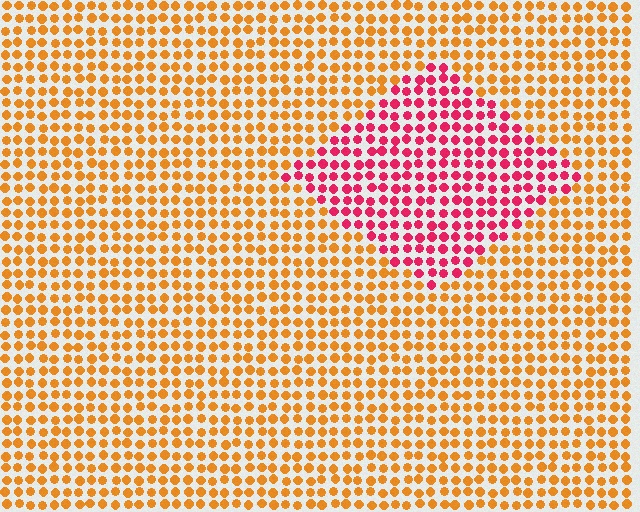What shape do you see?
I see a diamond.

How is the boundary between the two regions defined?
The boundary is defined purely by a slight shift in hue (about 52 degrees). Spacing, size, and orientation are identical on both sides.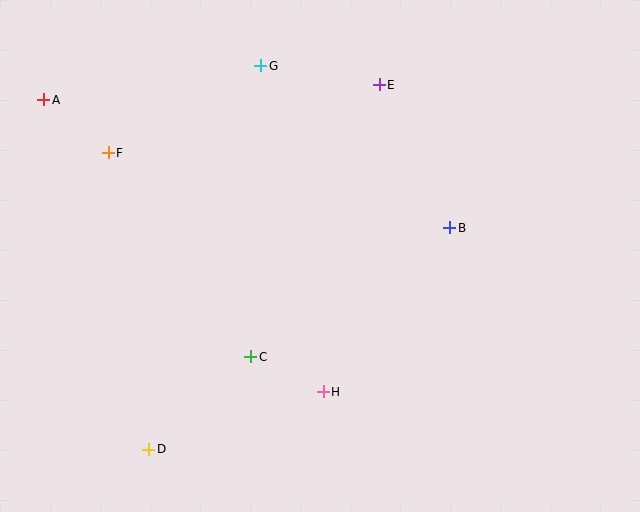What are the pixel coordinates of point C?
Point C is at (251, 357).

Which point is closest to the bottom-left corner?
Point D is closest to the bottom-left corner.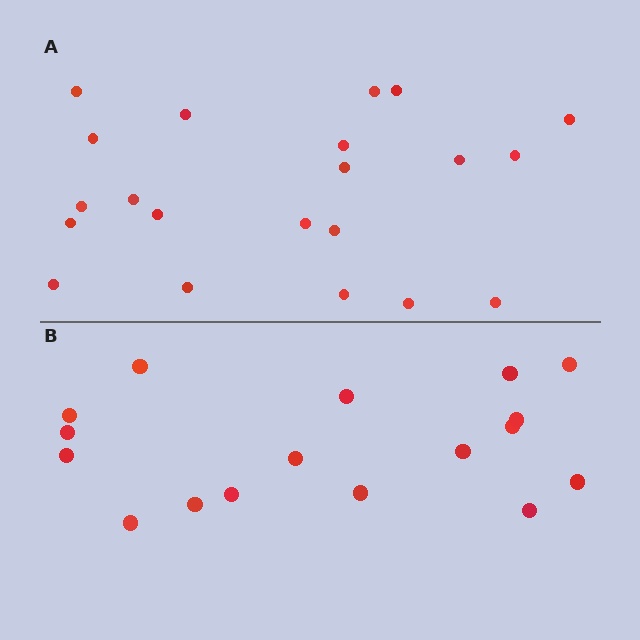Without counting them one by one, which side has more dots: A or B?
Region A (the top region) has more dots.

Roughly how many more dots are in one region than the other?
Region A has about 4 more dots than region B.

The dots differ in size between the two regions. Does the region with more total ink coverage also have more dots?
No. Region B has more total ink coverage because its dots are larger, but region A actually contains more individual dots. Total area can be misleading — the number of items is what matters here.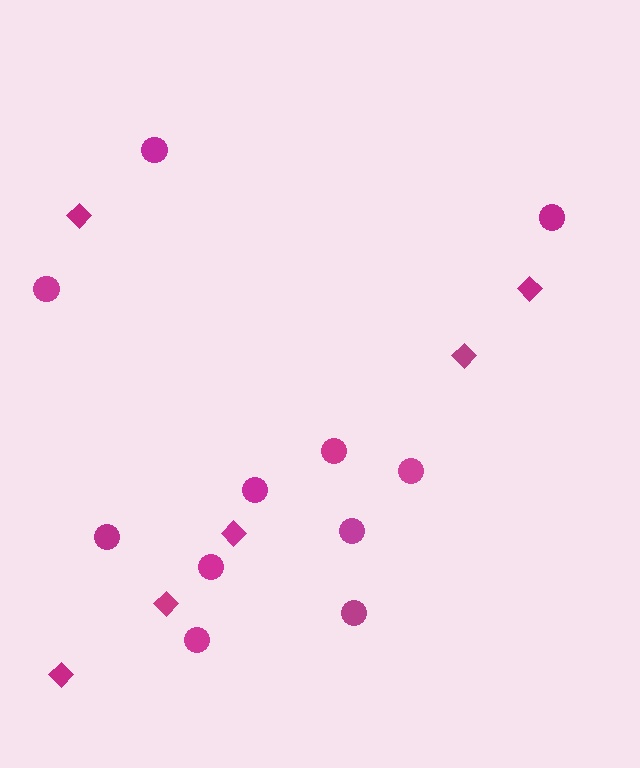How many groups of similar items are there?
There are 2 groups: one group of diamonds (6) and one group of circles (11).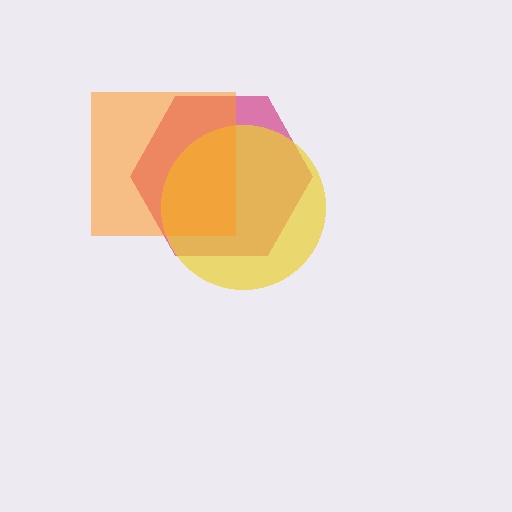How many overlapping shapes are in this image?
There are 3 overlapping shapes in the image.